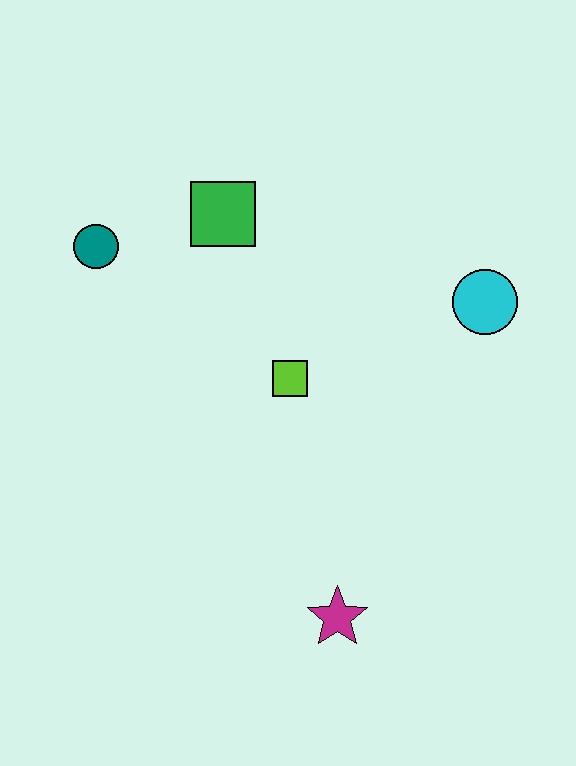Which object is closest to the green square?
The teal circle is closest to the green square.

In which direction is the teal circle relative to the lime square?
The teal circle is to the left of the lime square.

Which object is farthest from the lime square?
The magenta star is farthest from the lime square.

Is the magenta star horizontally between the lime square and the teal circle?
No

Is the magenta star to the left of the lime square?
No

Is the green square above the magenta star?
Yes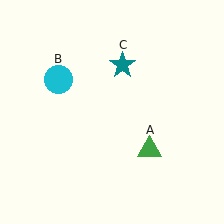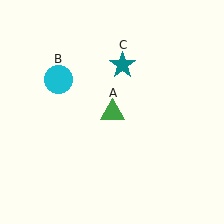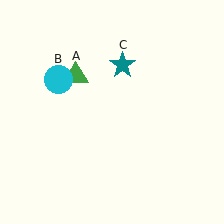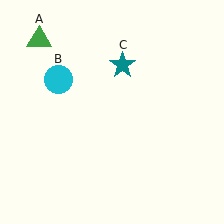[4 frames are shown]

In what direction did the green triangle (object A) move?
The green triangle (object A) moved up and to the left.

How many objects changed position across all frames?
1 object changed position: green triangle (object A).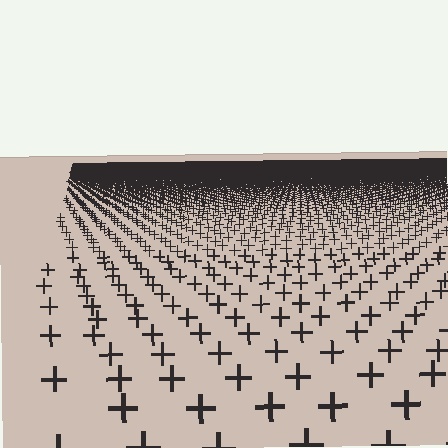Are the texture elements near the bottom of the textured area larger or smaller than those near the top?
Larger. Near the bottom, elements are closer to the viewer and appear at a bigger on-screen size.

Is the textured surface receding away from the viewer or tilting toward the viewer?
The surface is receding away from the viewer. Texture elements get smaller and denser toward the top.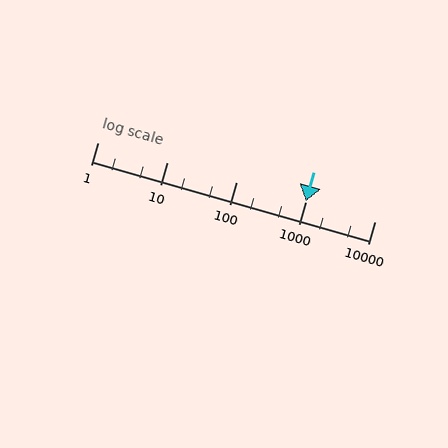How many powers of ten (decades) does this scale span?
The scale spans 4 decades, from 1 to 10000.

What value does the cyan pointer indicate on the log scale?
The pointer indicates approximately 1000.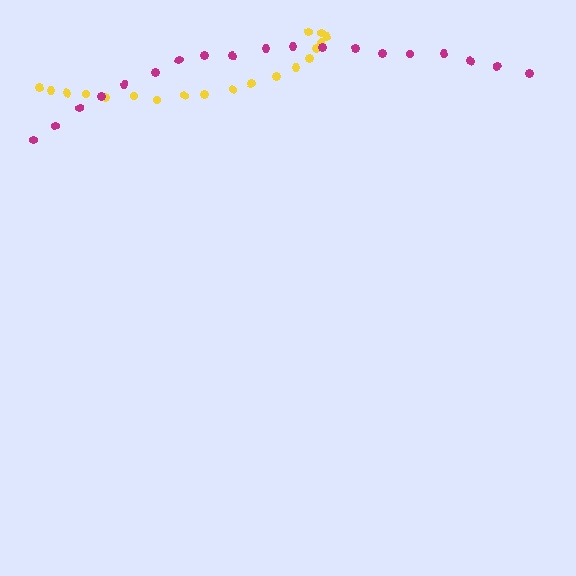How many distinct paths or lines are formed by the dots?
There are 2 distinct paths.